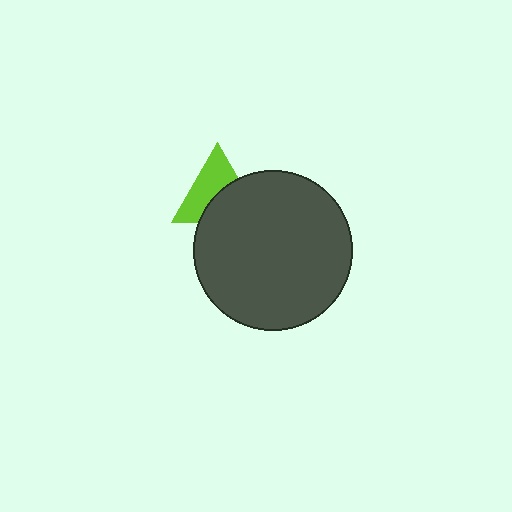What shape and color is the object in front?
The object in front is a dark gray circle.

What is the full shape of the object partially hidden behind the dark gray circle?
The partially hidden object is a lime triangle.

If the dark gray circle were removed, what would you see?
You would see the complete lime triangle.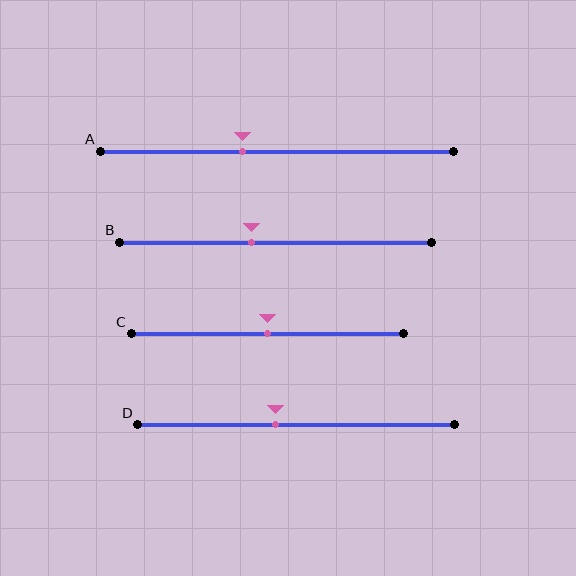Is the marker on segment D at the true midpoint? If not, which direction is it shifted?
No, the marker on segment D is shifted to the left by about 6% of the segment length.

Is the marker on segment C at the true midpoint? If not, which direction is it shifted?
Yes, the marker on segment C is at the true midpoint.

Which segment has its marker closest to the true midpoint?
Segment C has its marker closest to the true midpoint.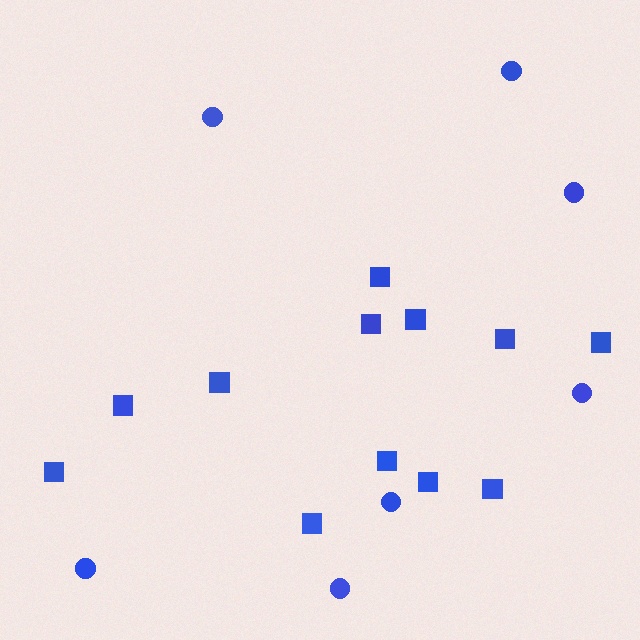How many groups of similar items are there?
There are 2 groups: one group of squares (12) and one group of circles (7).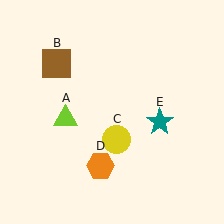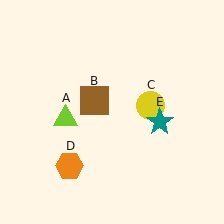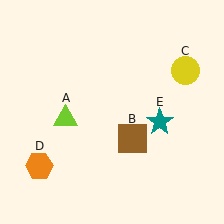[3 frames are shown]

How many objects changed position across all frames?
3 objects changed position: brown square (object B), yellow circle (object C), orange hexagon (object D).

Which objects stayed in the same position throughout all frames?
Lime triangle (object A) and teal star (object E) remained stationary.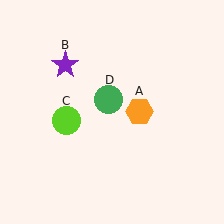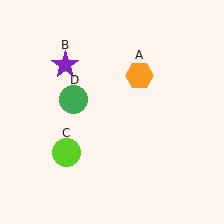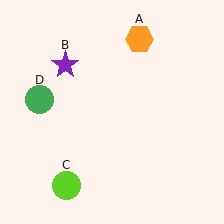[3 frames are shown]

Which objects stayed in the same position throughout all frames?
Purple star (object B) remained stationary.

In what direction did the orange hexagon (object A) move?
The orange hexagon (object A) moved up.